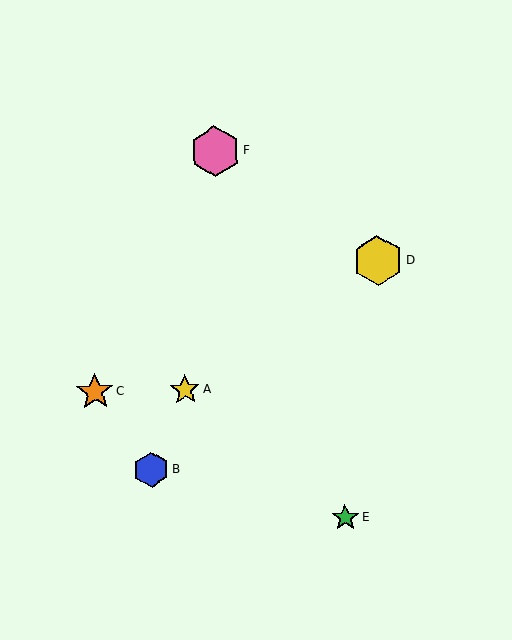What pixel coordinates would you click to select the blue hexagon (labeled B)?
Click at (151, 470) to select the blue hexagon B.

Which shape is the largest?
The pink hexagon (labeled F) is the largest.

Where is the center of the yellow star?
The center of the yellow star is at (185, 390).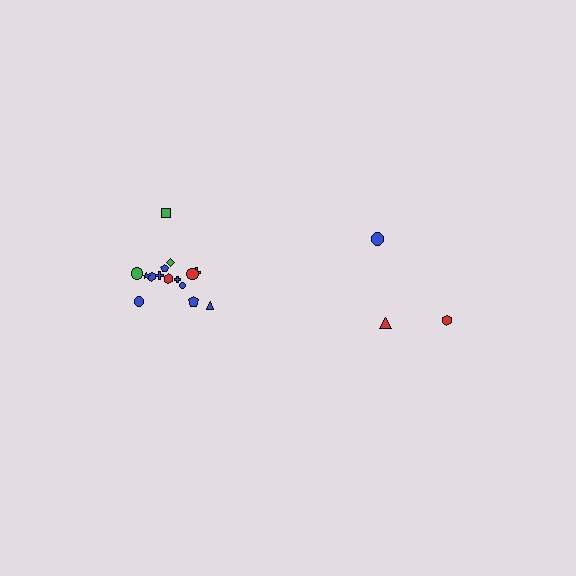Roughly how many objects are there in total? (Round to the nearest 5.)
Roughly 20 objects in total.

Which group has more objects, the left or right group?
The left group.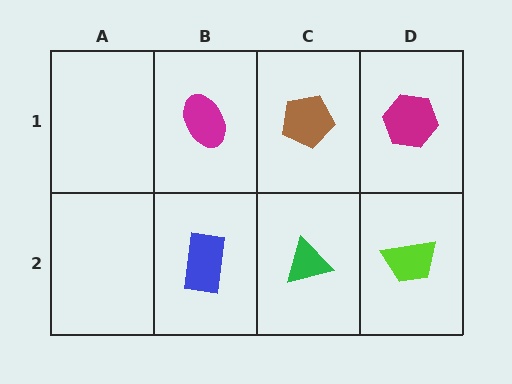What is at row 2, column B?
A blue rectangle.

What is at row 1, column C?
A brown pentagon.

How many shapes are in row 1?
3 shapes.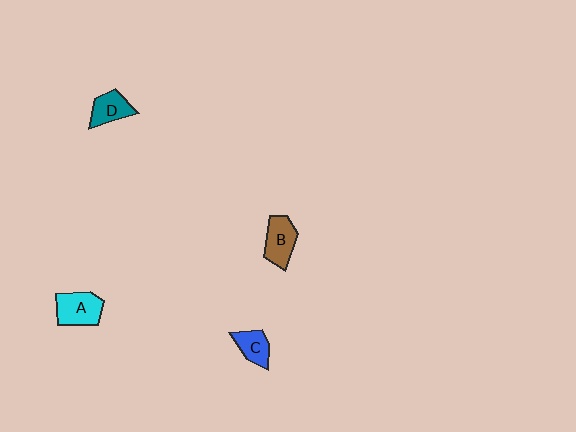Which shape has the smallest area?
Shape C (blue).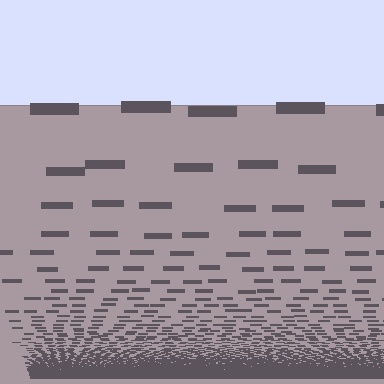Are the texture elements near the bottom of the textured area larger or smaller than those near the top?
Smaller. The gradient is inverted — elements near the bottom are smaller and denser.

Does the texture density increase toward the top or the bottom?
Density increases toward the bottom.